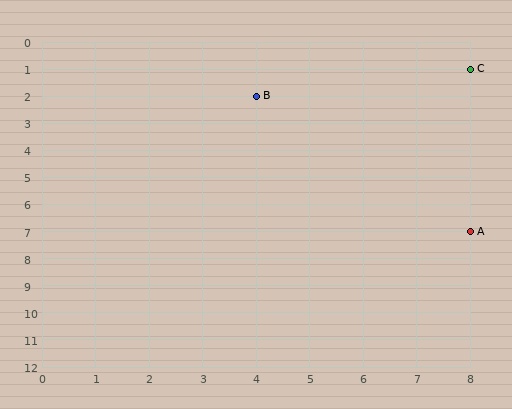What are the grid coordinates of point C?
Point C is at grid coordinates (8, 1).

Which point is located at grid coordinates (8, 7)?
Point A is at (8, 7).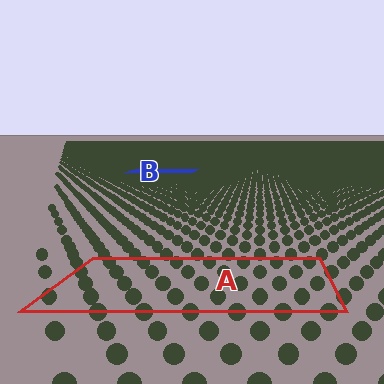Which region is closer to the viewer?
Region A is closer. The texture elements there are larger and more spread out.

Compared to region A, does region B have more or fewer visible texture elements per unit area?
Region B has more texture elements per unit area — they are packed more densely because it is farther away.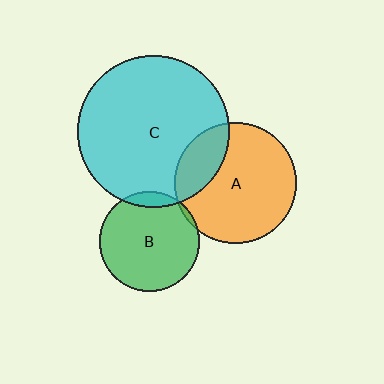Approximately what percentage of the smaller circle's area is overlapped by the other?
Approximately 25%.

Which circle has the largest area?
Circle C (cyan).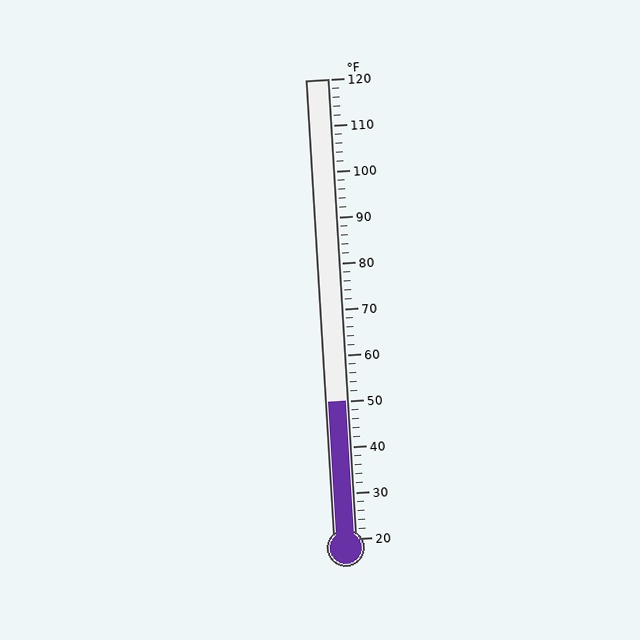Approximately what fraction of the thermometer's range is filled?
The thermometer is filled to approximately 30% of its range.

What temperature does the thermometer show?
The thermometer shows approximately 50°F.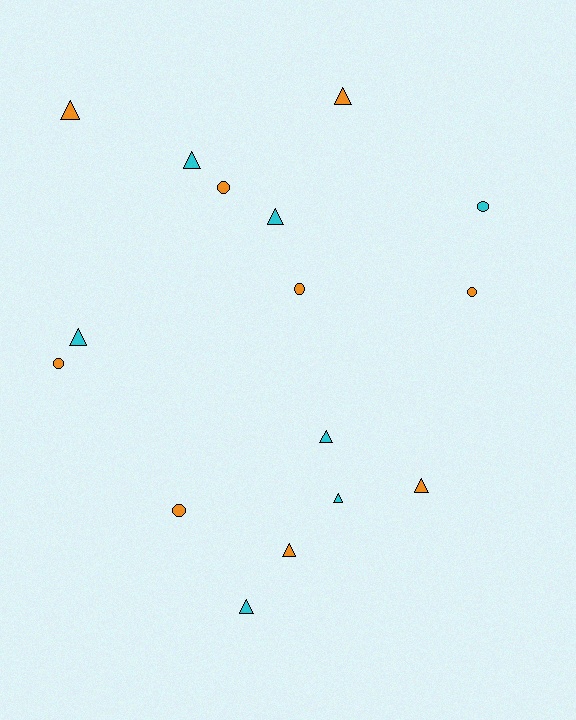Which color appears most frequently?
Orange, with 9 objects.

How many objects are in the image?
There are 16 objects.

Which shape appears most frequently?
Triangle, with 10 objects.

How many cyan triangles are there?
There are 6 cyan triangles.